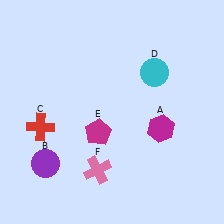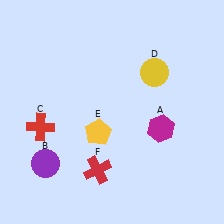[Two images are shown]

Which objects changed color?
D changed from cyan to yellow. E changed from magenta to yellow. F changed from pink to red.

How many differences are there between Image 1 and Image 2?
There are 3 differences between the two images.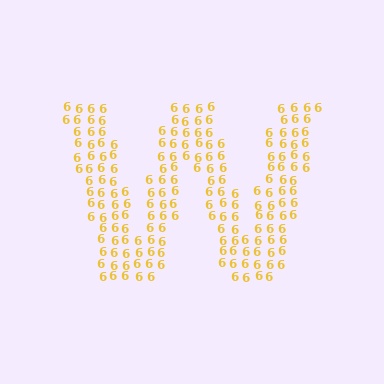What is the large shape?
The large shape is the letter W.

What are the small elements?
The small elements are digit 6's.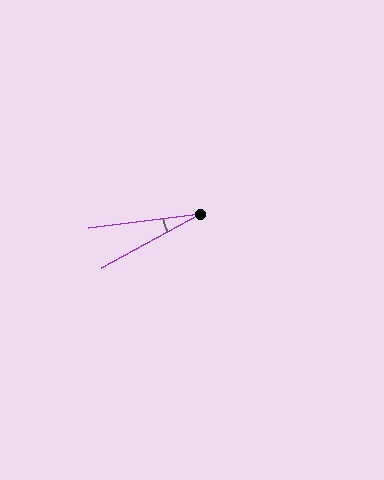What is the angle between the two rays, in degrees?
Approximately 22 degrees.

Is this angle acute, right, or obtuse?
It is acute.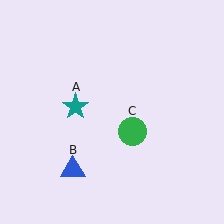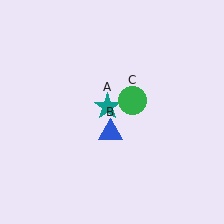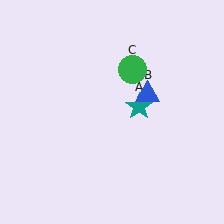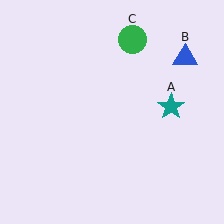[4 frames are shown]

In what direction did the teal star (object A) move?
The teal star (object A) moved right.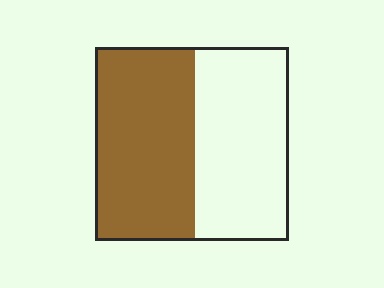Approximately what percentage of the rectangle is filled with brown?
Approximately 50%.